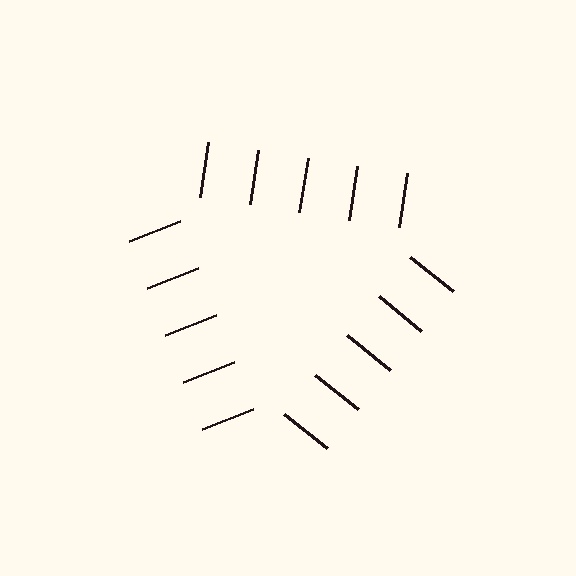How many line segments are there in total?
15 — 5 along each of the 3 edges.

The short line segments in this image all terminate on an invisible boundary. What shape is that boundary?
An illusory triangle — the line segments terminate on its edges but no continuous stroke is drawn.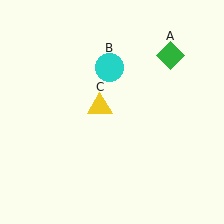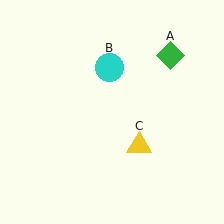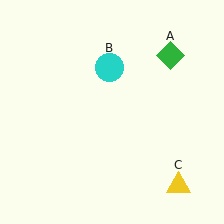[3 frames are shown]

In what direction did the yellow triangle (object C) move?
The yellow triangle (object C) moved down and to the right.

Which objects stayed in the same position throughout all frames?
Green diamond (object A) and cyan circle (object B) remained stationary.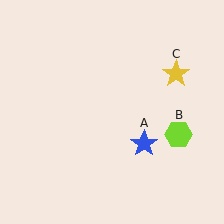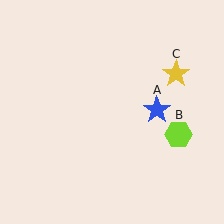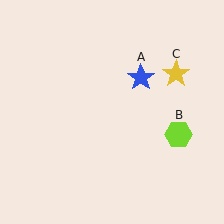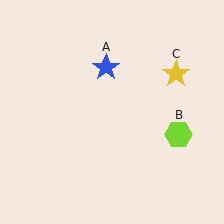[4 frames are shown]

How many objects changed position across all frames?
1 object changed position: blue star (object A).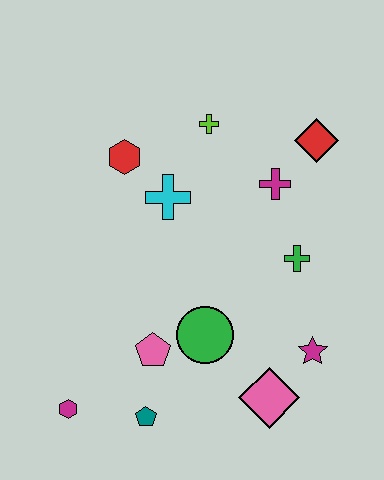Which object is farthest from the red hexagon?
The pink diamond is farthest from the red hexagon.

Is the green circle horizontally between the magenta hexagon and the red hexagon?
No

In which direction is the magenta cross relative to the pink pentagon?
The magenta cross is above the pink pentagon.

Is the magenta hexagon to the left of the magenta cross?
Yes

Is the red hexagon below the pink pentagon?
No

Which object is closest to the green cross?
The magenta cross is closest to the green cross.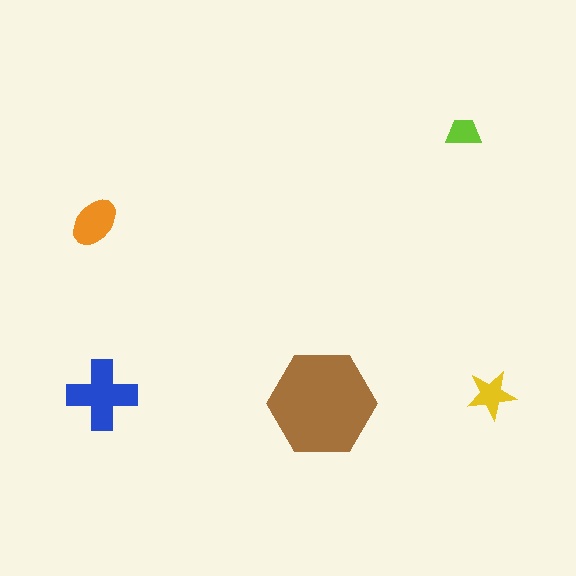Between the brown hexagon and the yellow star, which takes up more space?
The brown hexagon.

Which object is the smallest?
The lime trapezoid.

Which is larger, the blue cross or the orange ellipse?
The blue cross.